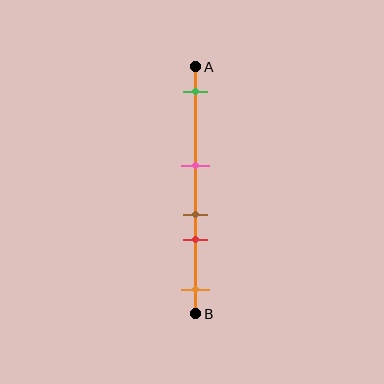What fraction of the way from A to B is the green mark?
The green mark is approximately 10% (0.1) of the way from A to B.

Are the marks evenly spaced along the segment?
No, the marks are not evenly spaced.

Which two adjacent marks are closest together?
The brown and red marks are the closest adjacent pair.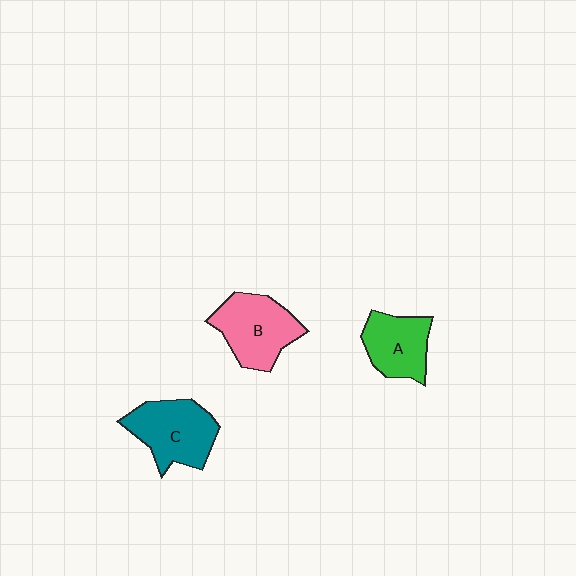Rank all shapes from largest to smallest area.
From largest to smallest: C (teal), B (pink), A (green).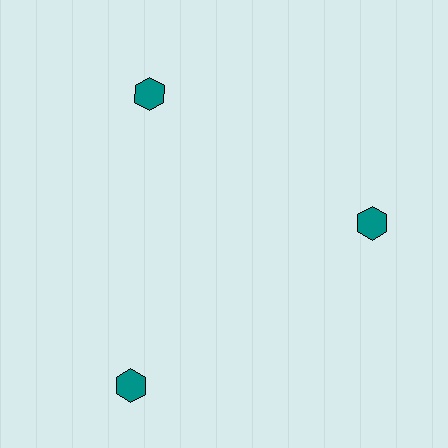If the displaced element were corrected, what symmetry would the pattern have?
It would have 3-fold rotational symmetry — the pattern would map onto itself every 120 degrees.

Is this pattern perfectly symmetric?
No. The 3 teal hexagons are arranged in a ring, but one element near the 7 o'clock position is pushed outward from the center, breaking the 3-fold rotational symmetry.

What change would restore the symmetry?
The symmetry would be restored by moving it inward, back onto the ring so that all 3 hexagons sit at equal angles and equal distance from the center.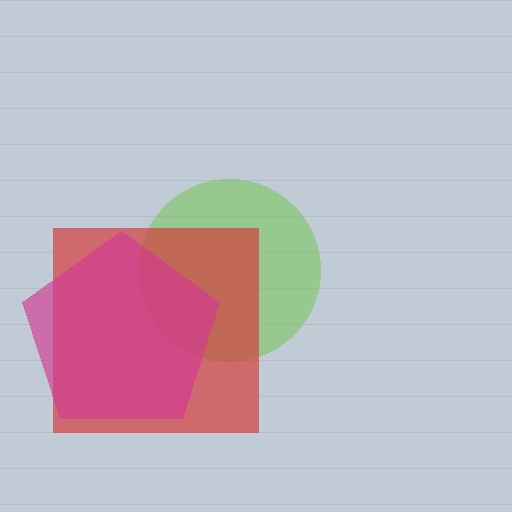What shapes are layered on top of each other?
The layered shapes are: a lime circle, a red square, a magenta pentagon.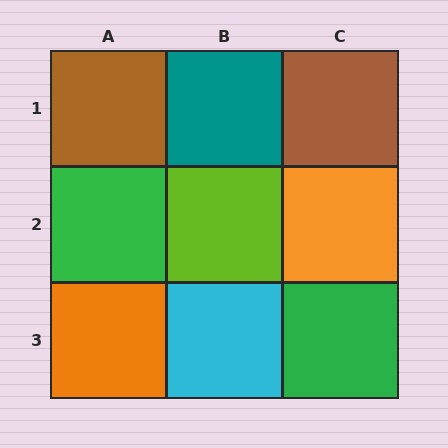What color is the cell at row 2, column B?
Lime.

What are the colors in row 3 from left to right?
Orange, cyan, green.